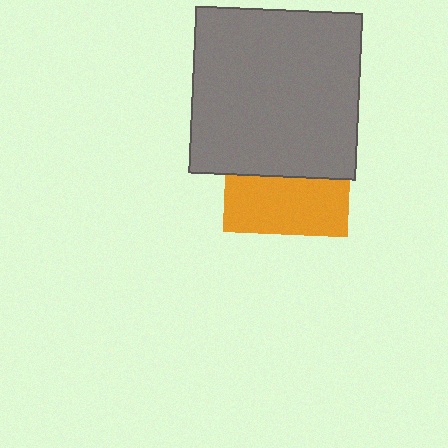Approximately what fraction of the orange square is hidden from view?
Roughly 55% of the orange square is hidden behind the gray square.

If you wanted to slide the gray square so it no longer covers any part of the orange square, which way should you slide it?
Slide it up — that is the most direct way to separate the two shapes.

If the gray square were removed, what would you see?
You would see the complete orange square.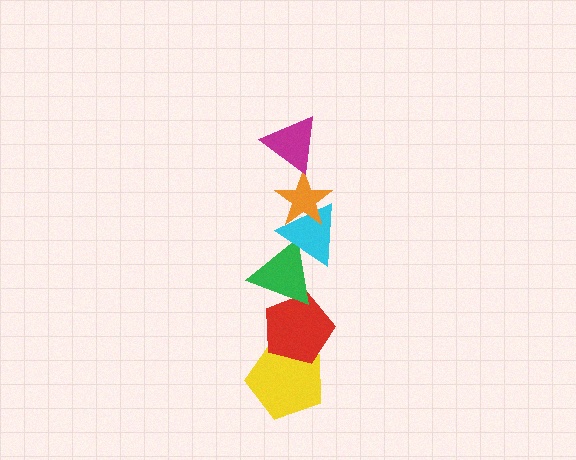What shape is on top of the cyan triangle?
The orange star is on top of the cyan triangle.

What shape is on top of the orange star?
The magenta triangle is on top of the orange star.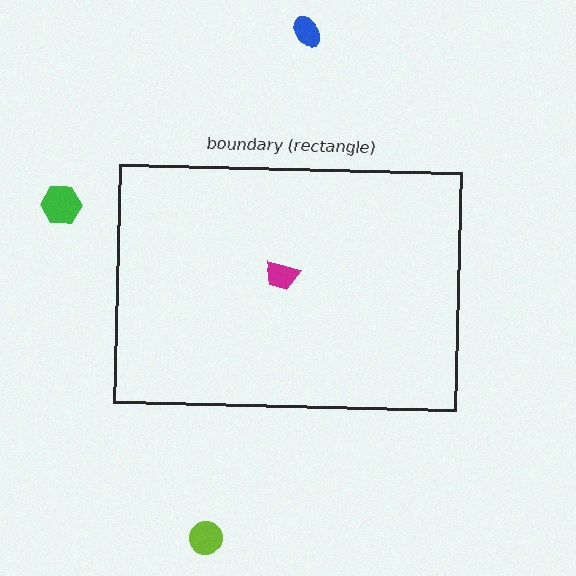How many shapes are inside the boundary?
1 inside, 3 outside.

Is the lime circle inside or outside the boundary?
Outside.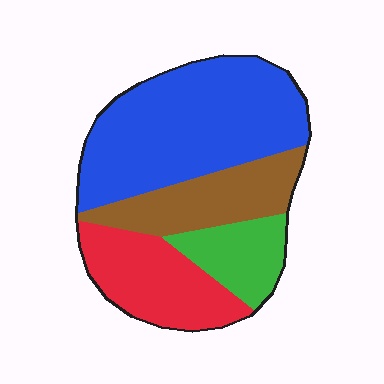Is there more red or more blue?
Blue.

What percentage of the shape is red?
Red covers around 20% of the shape.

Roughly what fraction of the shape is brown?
Brown takes up less than a quarter of the shape.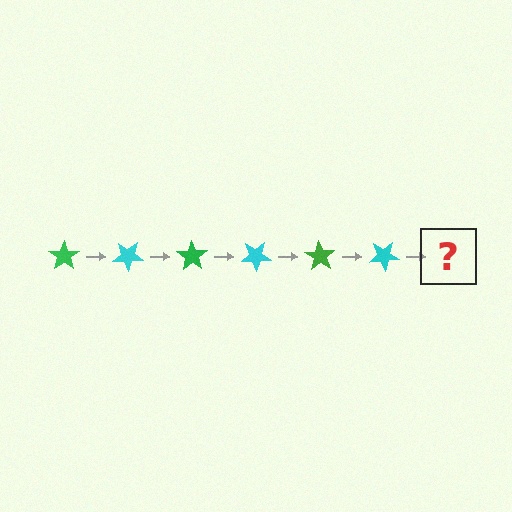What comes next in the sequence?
The next element should be a green star, rotated 210 degrees from the start.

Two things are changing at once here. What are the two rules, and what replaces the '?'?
The two rules are that it rotates 35 degrees each step and the color cycles through green and cyan. The '?' should be a green star, rotated 210 degrees from the start.